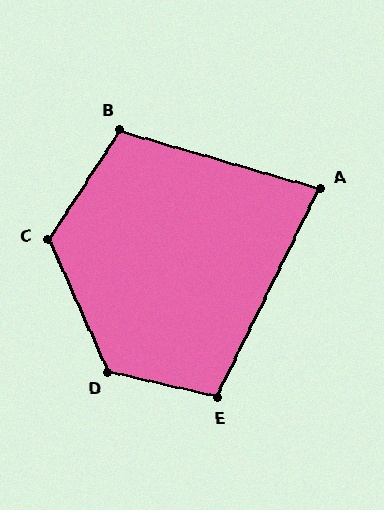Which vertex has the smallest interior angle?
A, at approximately 80 degrees.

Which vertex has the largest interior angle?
D, at approximately 127 degrees.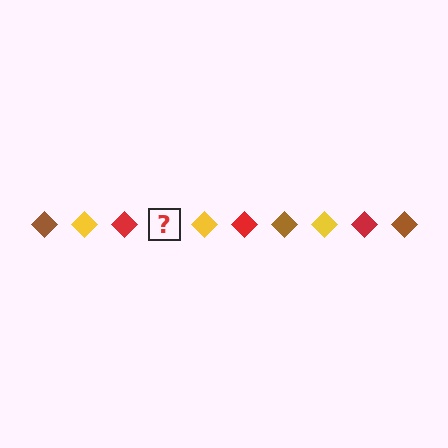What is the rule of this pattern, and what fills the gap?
The rule is that the pattern cycles through brown, yellow, red diamonds. The gap should be filled with a brown diamond.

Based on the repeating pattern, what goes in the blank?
The blank should be a brown diamond.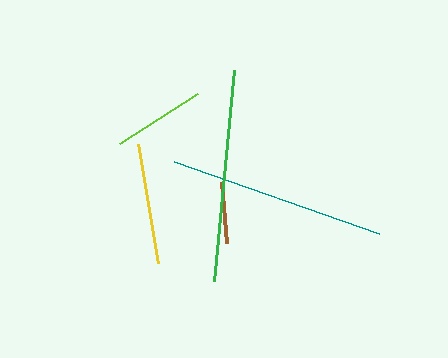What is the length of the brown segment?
The brown segment is approximately 61 pixels long.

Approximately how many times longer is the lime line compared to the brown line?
The lime line is approximately 1.5 times the length of the brown line.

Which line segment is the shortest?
The brown line is the shortest at approximately 61 pixels.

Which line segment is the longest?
The teal line is the longest at approximately 217 pixels.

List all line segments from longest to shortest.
From longest to shortest: teal, green, yellow, lime, brown.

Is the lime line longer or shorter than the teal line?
The teal line is longer than the lime line.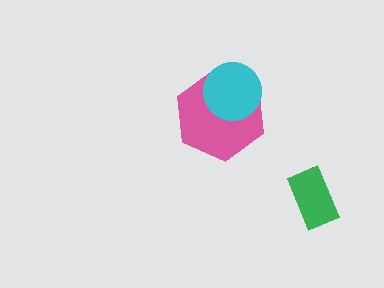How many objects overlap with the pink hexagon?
1 object overlaps with the pink hexagon.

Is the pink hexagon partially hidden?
Yes, it is partially covered by another shape.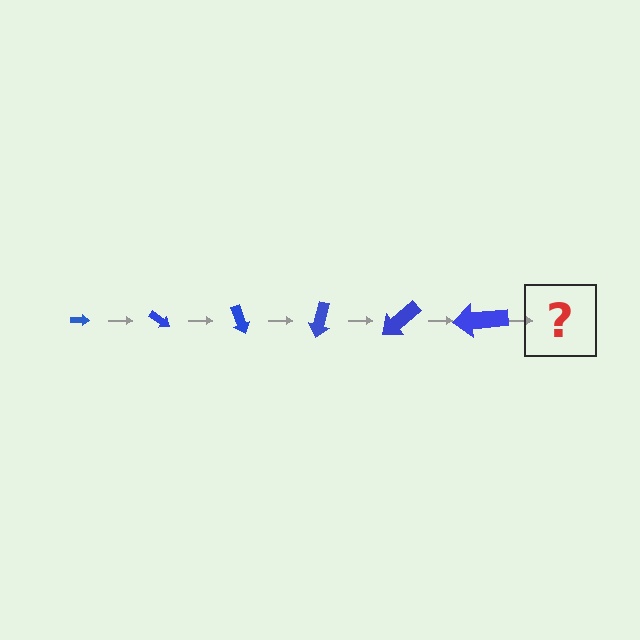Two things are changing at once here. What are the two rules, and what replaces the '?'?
The two rules are that the arrow grows larger each step and it rotates 35 degrees each step. The '?' should be an arrow, larger than the previous one and rotated 210 degrees from the start.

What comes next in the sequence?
The next element should be an arrow, larger than the previous one and rotated 210 degrees from the start.